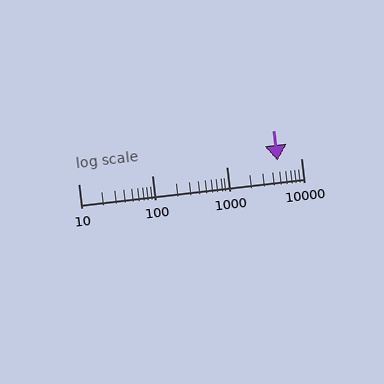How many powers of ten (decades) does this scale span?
The scale spans 3 decades, from 10 to 10000.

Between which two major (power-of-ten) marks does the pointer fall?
The pointer is between 1000 and 10000.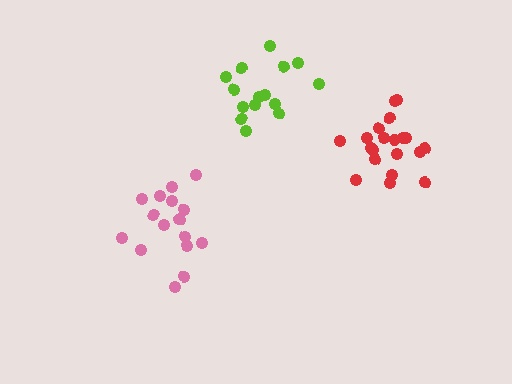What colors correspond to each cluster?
The clusters are colored: pink, red, lime.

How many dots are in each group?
Group 1: 17 dots, Group 2: 20 dots, Group 3: 15 dots (52 total).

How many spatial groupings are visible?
There are 3 spatial groupings.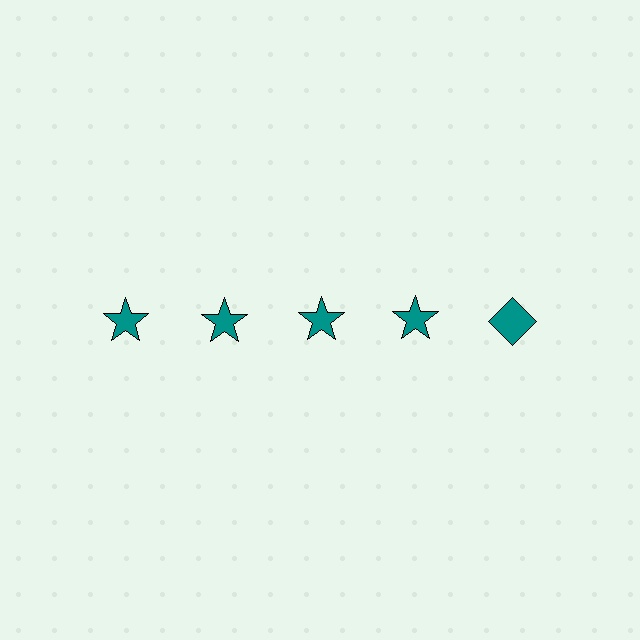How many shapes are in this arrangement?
There are 5 shapes arranged in a grid pattern.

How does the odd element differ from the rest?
It has a different shape: diamond instead of star.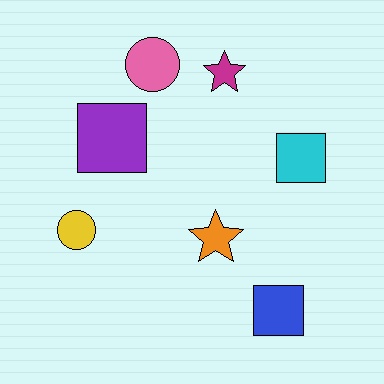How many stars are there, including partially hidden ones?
There are 2 stars.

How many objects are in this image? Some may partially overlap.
There are 7 objects.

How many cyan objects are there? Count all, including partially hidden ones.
There is 1 cyan object.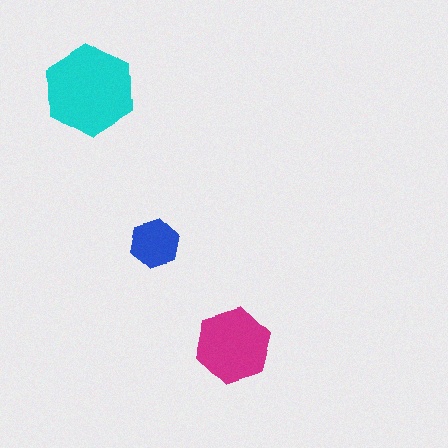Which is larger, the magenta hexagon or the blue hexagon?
The magenta one.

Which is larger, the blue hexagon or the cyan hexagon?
The cyan one.